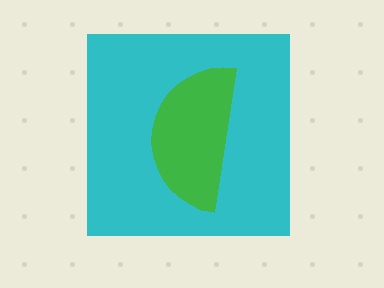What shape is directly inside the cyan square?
The green semicircle.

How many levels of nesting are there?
2.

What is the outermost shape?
The cyan square.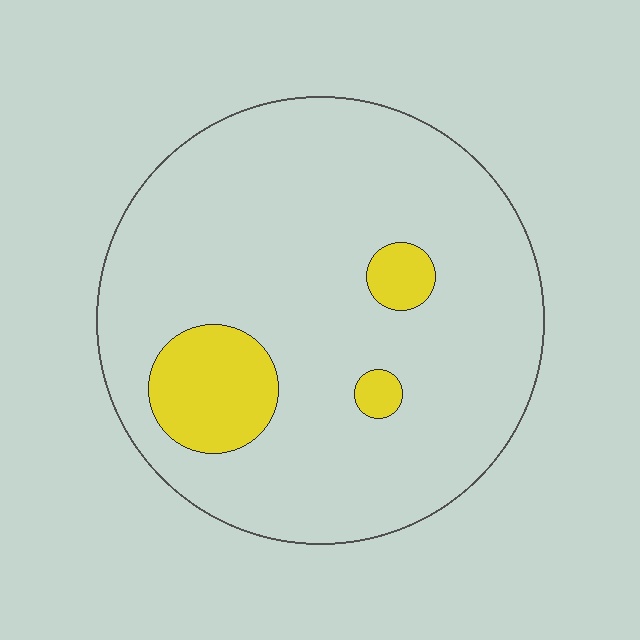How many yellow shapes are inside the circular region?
3.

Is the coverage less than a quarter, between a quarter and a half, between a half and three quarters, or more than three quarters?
Less than a quarter.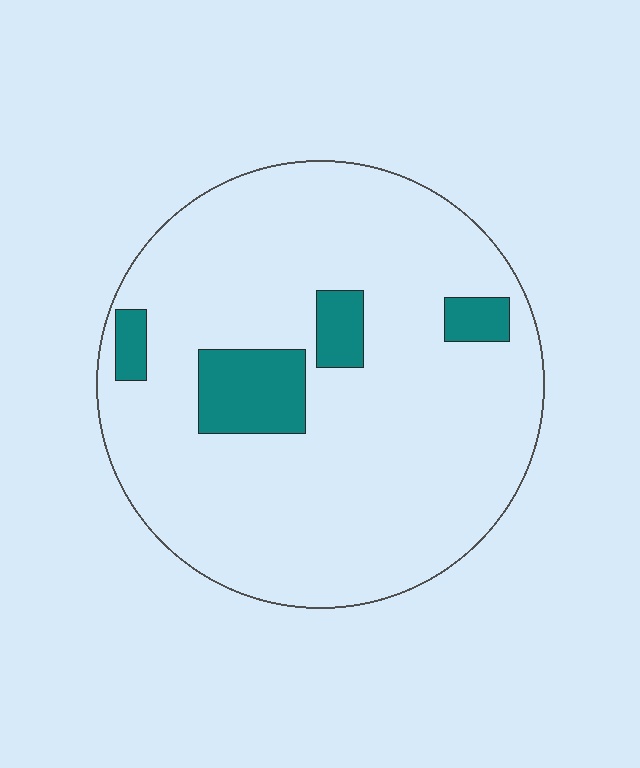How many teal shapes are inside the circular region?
4.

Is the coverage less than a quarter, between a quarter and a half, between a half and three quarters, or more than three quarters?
Less than a quarter.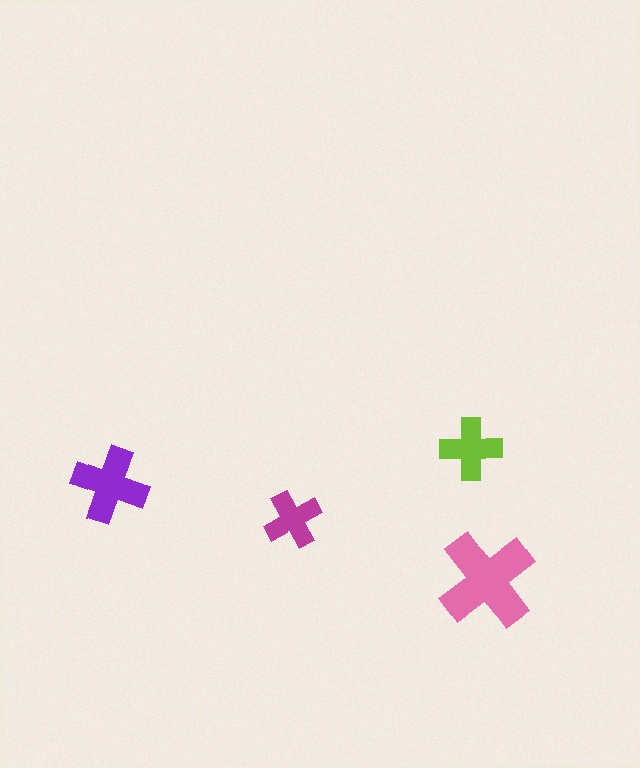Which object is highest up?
The lime cross is topmost.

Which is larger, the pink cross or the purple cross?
The pink one.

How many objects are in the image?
There are 4 objects in the image.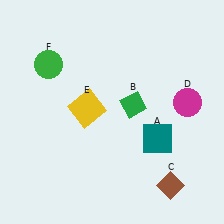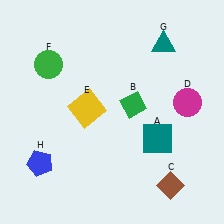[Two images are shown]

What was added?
A teal triangle (G), a blue pentagon (H) were added in Image 2.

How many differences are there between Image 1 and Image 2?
There are 2 differences between the two images.